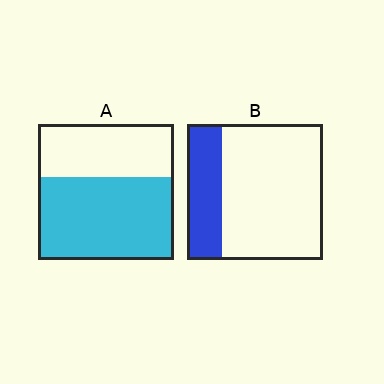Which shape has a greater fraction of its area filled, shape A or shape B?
Shape A.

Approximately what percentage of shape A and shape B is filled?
A is approximately 60% and B is approximately 25%.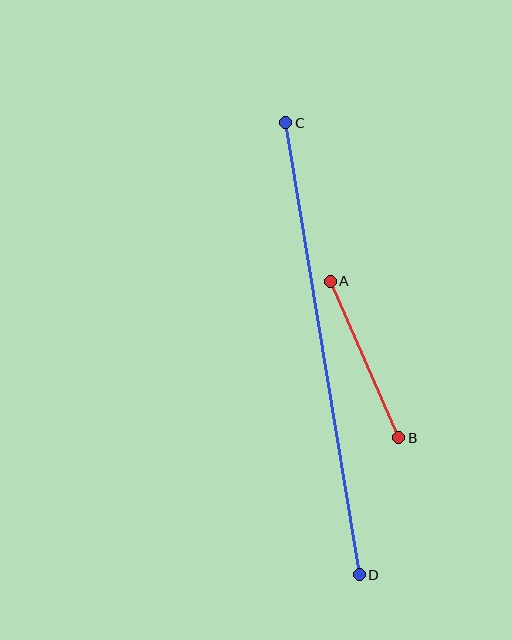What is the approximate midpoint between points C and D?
The midpoint is at approximately (322, 349) pixels.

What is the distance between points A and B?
The distance is approximately 171 pixels.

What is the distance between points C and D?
The distance is approximately 458 pixels.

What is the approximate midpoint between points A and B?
The midpoint is at approximately (365, 359) pixels.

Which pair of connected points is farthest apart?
Points C and D are farthest apart.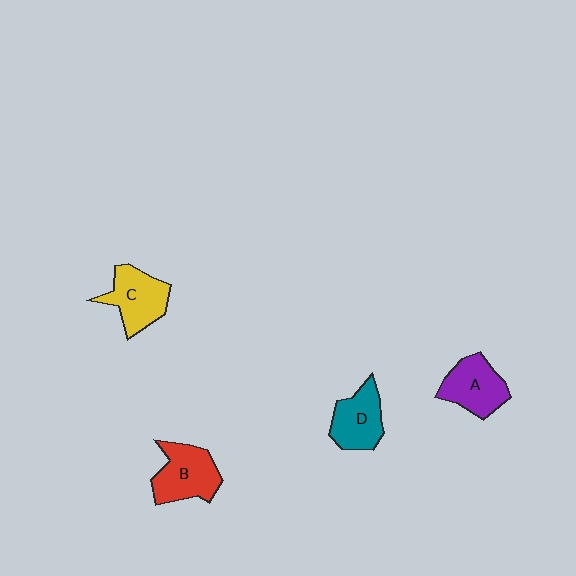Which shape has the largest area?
Shape B (red).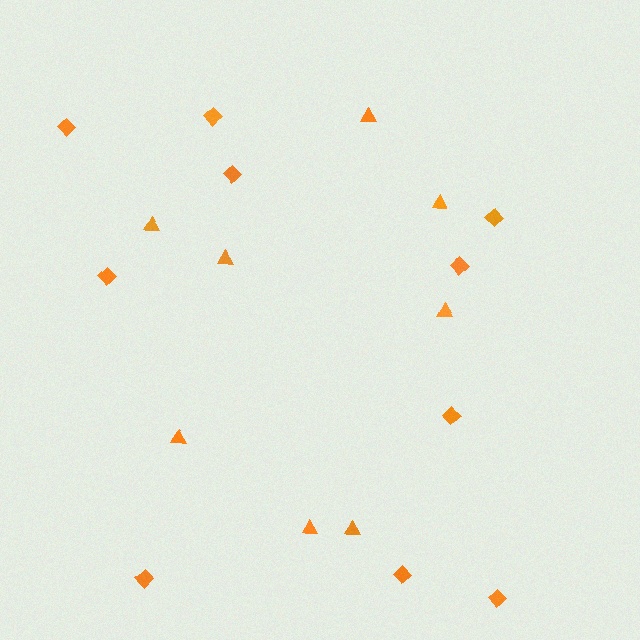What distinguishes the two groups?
There are 2 groups: one group of triangles (8) and one group of diamonds (10).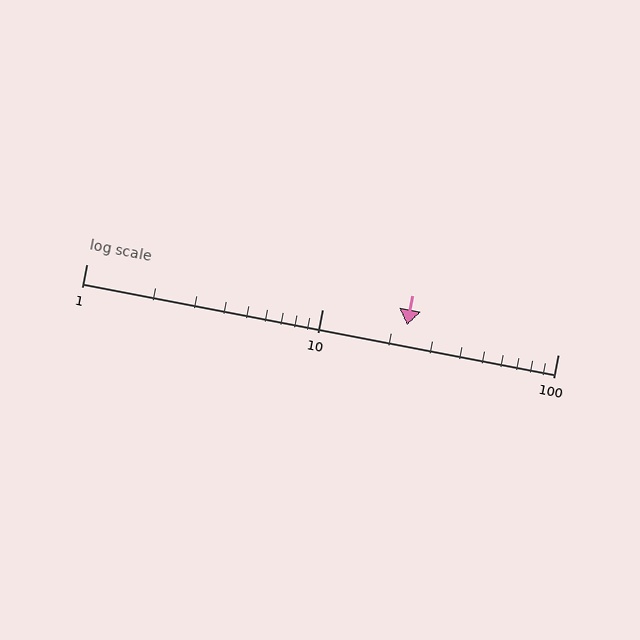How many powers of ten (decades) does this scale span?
The scale spans 2 decades, from 1 to 100.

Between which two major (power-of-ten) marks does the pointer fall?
The pointer is between 10 and 100.